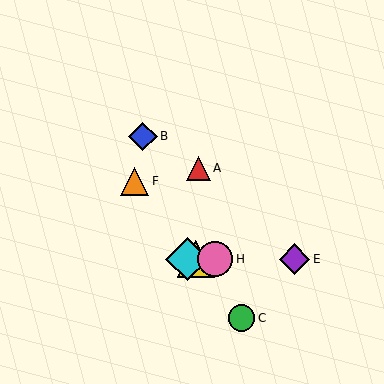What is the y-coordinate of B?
Object B is at y≈136.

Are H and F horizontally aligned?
No, H is at y≈259 and F is at y≈182.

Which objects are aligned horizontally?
Objects D, E, G, H are aligned horizontally.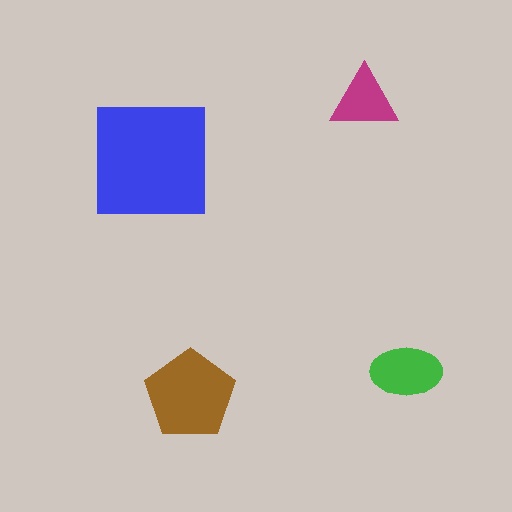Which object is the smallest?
The magenta triangle.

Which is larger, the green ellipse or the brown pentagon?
The brown pentagon.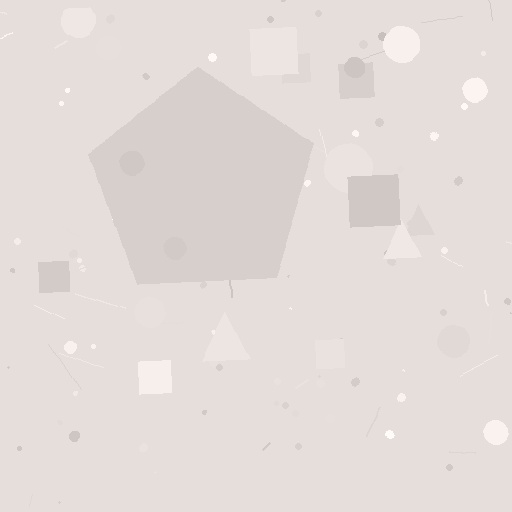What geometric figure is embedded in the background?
A pentagon is embedded in the background.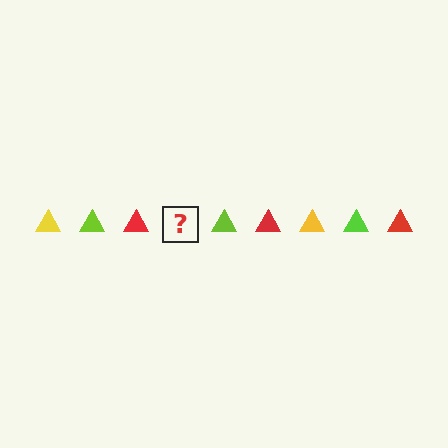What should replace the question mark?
The question mark should be replaced with a yellow triangle.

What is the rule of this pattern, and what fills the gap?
The rule is that the pattern cycles through yellow, lime, red triangles. The gap should be filled with a yellow triangle.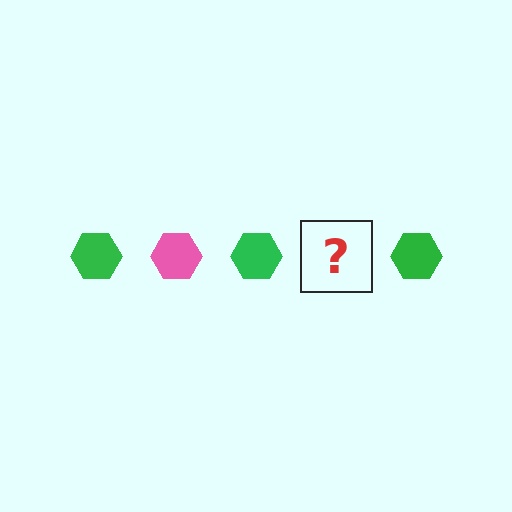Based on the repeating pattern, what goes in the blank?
The blank should be a pink hexagon.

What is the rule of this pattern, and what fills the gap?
The rule is that the pattern cycles through green, pink hexagons. The gap should be filled with a pink hexagon.